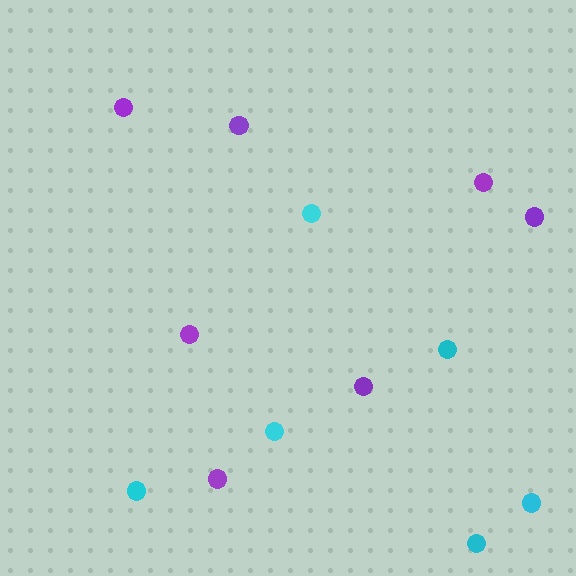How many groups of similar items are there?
There are 2 groups: one group of cyan circles (6) and one group of purple circles (7).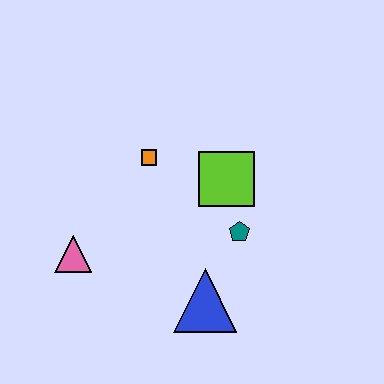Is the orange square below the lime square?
No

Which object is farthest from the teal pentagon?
The pink triangle is farthest from the teal pentagon.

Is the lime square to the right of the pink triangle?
Yes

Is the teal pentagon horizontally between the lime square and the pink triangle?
No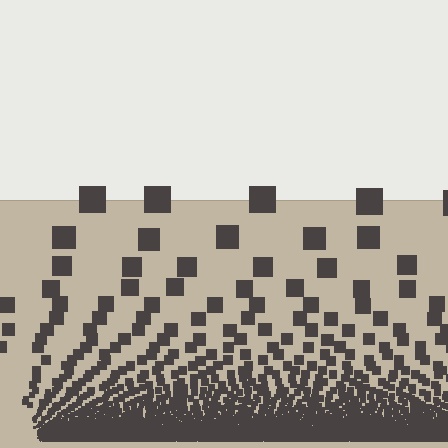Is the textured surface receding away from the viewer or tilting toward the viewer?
The surface appears to tilt toward the viewer. Texture elements get larger and sparser toward the top.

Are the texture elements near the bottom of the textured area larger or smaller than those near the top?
Smaller. The gradient is inverted — elements near the bottom are smaller and denser.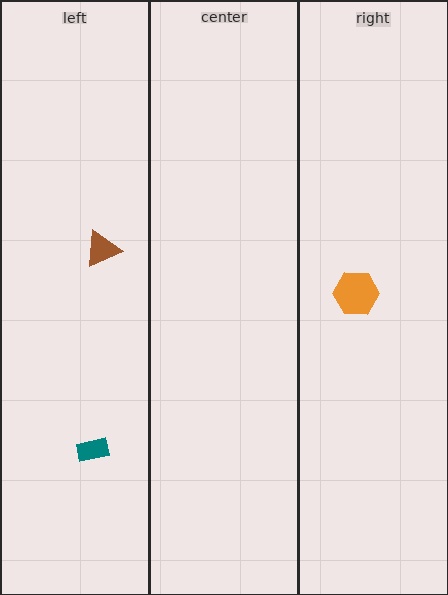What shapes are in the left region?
The brown triangle, the teal rectangle.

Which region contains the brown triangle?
The left region.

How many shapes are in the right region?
1.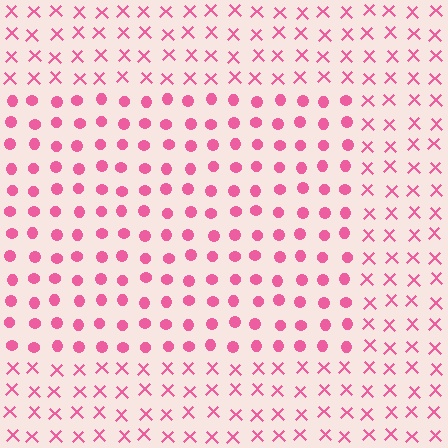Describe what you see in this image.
The image is filled with small pink elements arranged in a uniform grid. A rectangle-shaped region contains circles, while the surrounding area contains X marks. The boundary is defined purely by the change in element shape.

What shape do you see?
I see a rectangle.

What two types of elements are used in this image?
The image uses circles inside the rectangle region and X marks outside it.